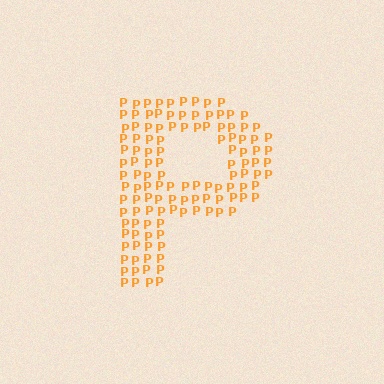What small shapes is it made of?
It is made of small letter P's.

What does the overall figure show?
The overall figure shows the letter P.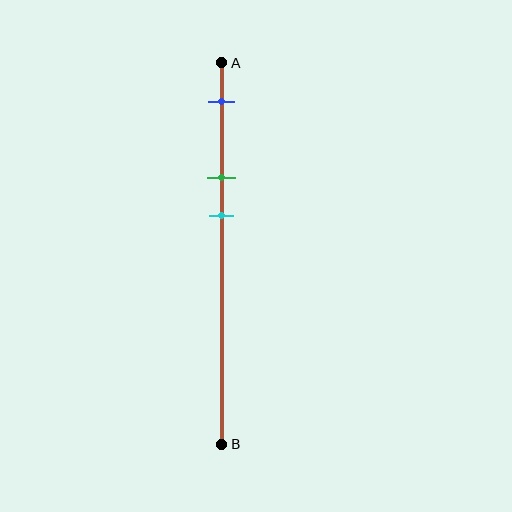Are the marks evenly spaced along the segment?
Yes, the marks are approximately evenly spaced.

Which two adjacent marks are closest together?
The green and cyan marks are the closest adjacent pair.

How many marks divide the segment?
There are 3 marks dividing the segment.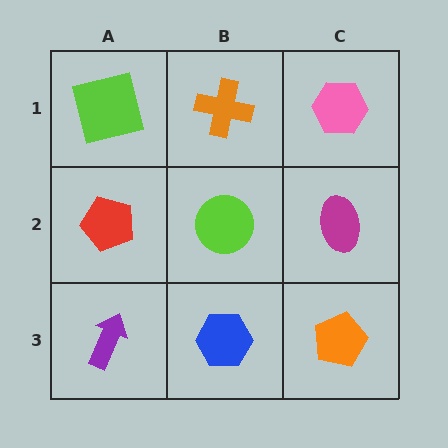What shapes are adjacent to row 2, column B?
An orange cross (row 1, column B), a blue hexagon (row 3, column B), a red pentagon (row 2, column A), a magenta ellipse (row 2, column C).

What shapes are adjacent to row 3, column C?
A magenta ellipse (row 2, column C), a blue hexagon (row 3, column B).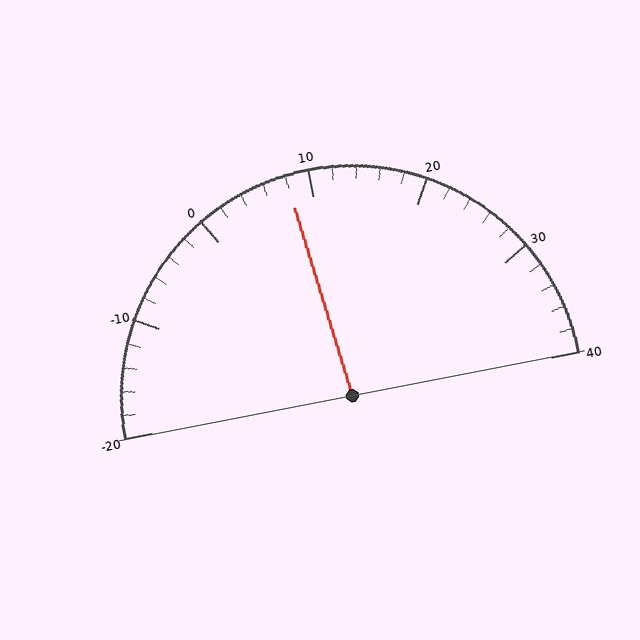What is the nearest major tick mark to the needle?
The nearest major tick mark is 10.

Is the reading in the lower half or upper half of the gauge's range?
The reading is in the lower half of the range (-20 to 40).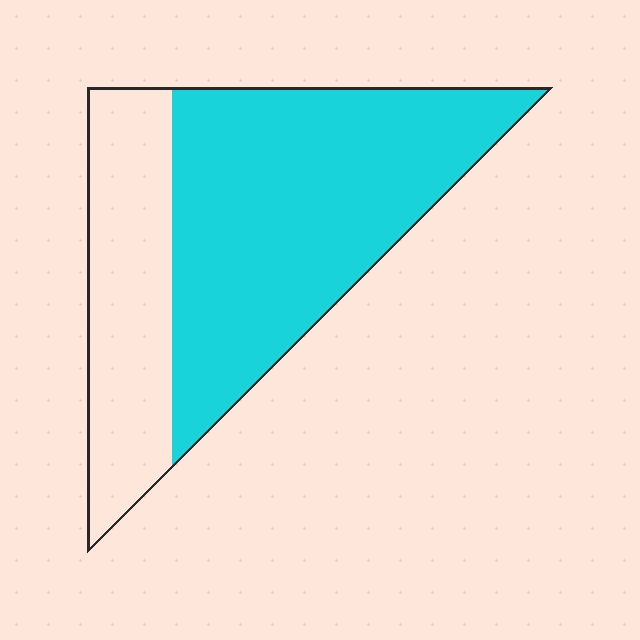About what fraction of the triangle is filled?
About two thirds (2/3).